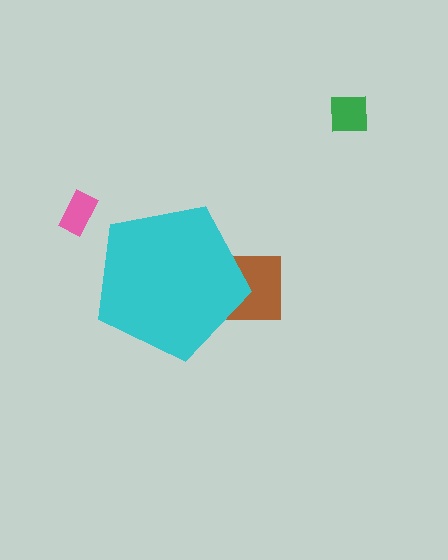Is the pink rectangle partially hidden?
No, the pink rectangle is fully visible.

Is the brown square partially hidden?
Yes, the brown square is partially hidden behind the cyan pentagon.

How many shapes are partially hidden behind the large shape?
1 shape is partially hidden.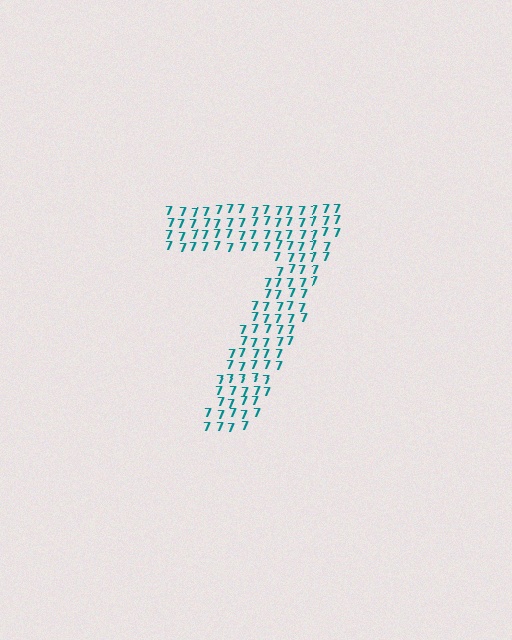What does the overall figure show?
The overall figure shows the digit 7.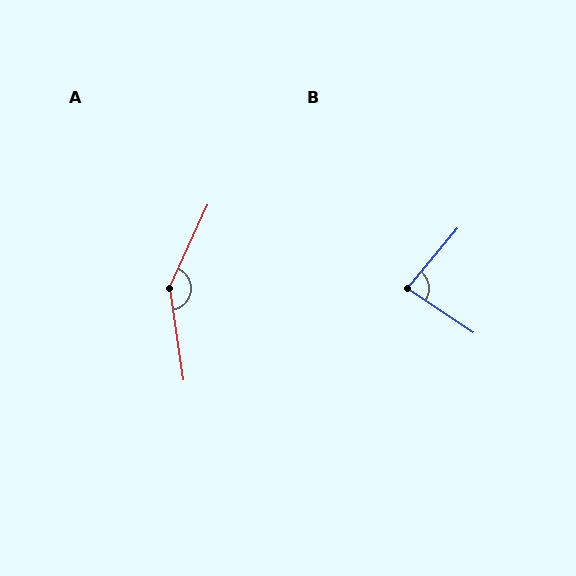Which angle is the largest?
A, at approximately 147 degrees.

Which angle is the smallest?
B, at approximately 83 degrees.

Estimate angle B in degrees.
Approximately 83 degrees.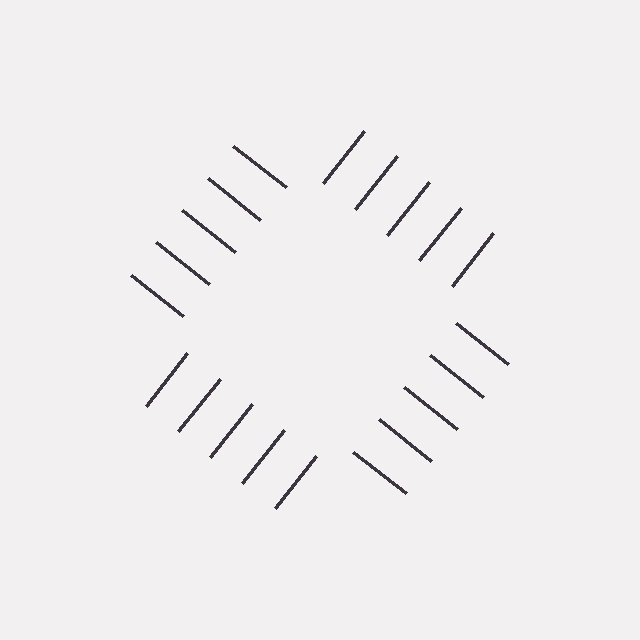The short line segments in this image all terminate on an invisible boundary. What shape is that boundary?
An illusory square — the line segments terminate on its edges but no continuous stroke is drawn.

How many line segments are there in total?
20 — 5 along each of the 4 edges.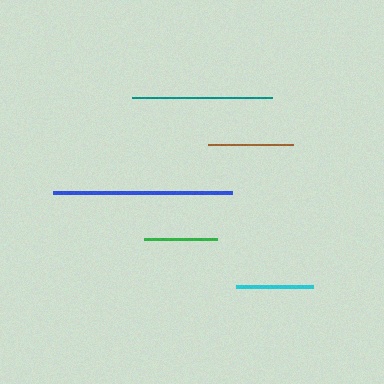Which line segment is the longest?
The blue line is the longest at approximately 179 pixels.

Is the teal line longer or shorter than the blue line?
The blue line is longer than the teal line.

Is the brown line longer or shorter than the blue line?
The blue line is longer than the brown line.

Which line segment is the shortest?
The green line is the shortest at approximately 73 pixels.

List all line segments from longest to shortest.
From longest to shortest: blue, teal, brown, cyan, green.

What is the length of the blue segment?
The blue segment is approximately 179 pixels long.